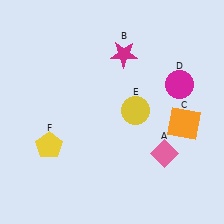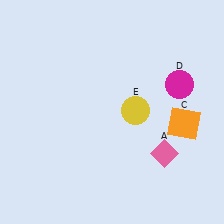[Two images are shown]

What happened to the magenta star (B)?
The magenta star (B) was removed in Image 2. It was in the top-right area of Image 1.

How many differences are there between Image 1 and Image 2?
There are 2 differences between the two images.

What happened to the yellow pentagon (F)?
The yellow pentagon (F) was removed in Image 2. It was in the bottom-left area of Image 1.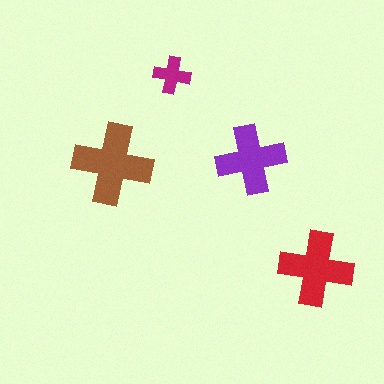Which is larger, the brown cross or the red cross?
The brown one.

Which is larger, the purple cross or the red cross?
The red one.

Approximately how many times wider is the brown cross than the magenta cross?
About 2 times wider.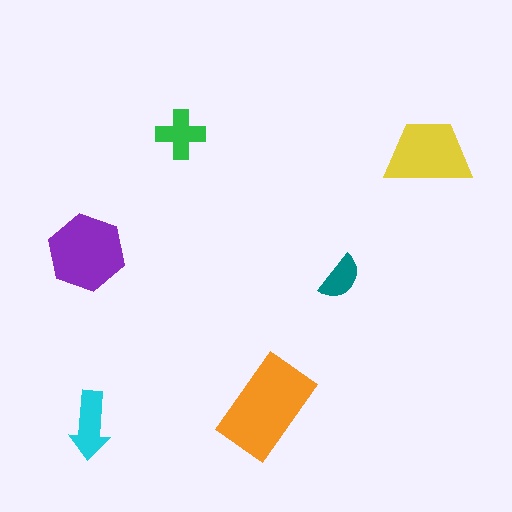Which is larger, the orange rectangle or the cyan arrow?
The orange rectangle.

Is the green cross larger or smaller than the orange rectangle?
Smaller.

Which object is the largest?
The orange rectangle.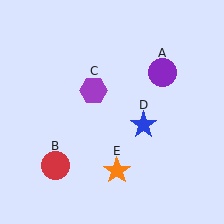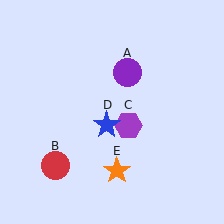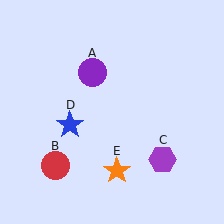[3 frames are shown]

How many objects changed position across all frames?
3 objects changed position: purple circle (object A), purple hexagon (object C), blue star (object D).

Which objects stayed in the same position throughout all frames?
Red circle (object B) and orange star (object E) remained stationary.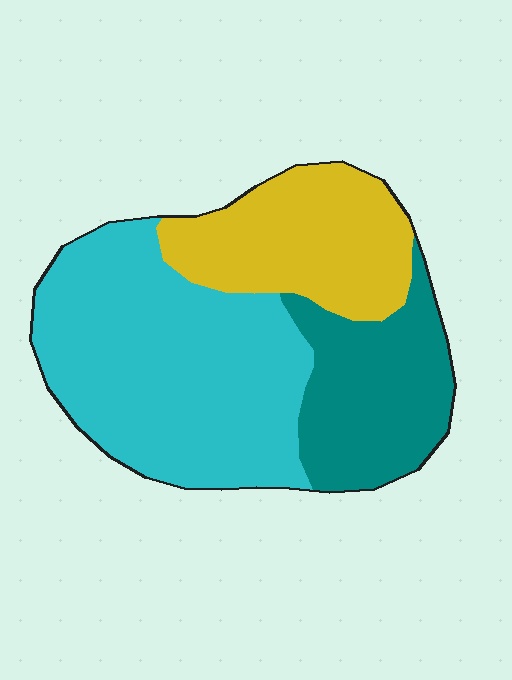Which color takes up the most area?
Cyan, at roughly 50%.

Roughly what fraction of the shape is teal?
Teal covers 24% of the shape.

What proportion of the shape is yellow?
Yellow takes up about one quarter (1/4) of the shape.